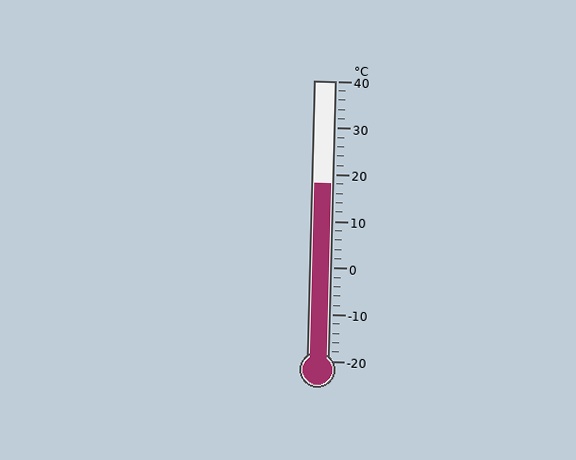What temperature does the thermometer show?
The thermometer shows approximately 18°C.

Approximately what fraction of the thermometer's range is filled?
The thermometer is filled to approximately 65% of its range.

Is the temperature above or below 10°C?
The temperature is above 10°C.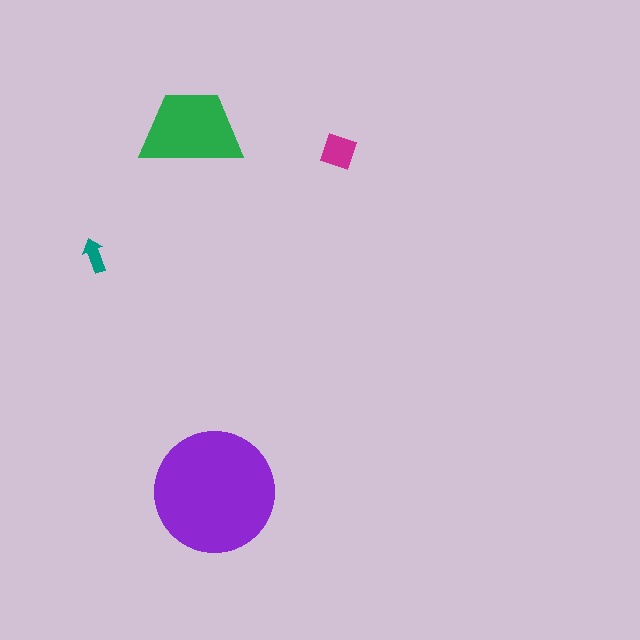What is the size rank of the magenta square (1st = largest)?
3rd.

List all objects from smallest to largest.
The teal arrow, the magenta square, the green trapezoid, the purple circle.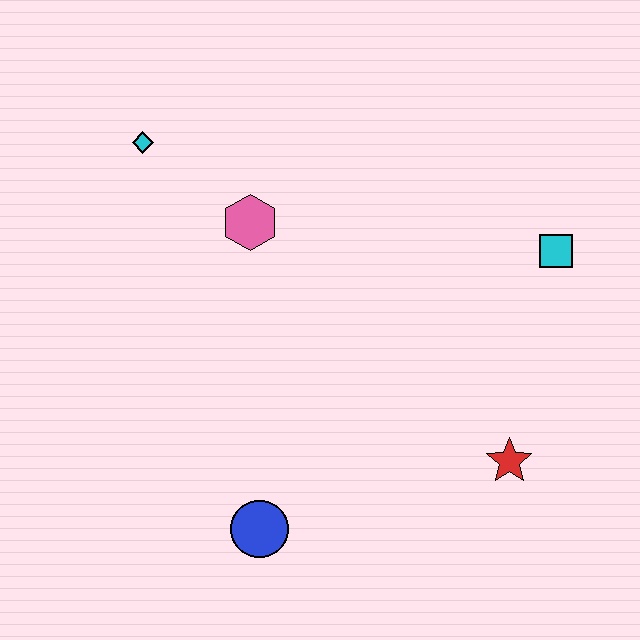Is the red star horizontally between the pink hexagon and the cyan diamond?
No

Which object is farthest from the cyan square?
The cyan diamond is farthest from the cyan square.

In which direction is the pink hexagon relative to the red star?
The pink hexagon is to the left of the red star.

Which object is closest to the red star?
The cyan square is closest to the red star.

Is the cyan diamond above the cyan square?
Yes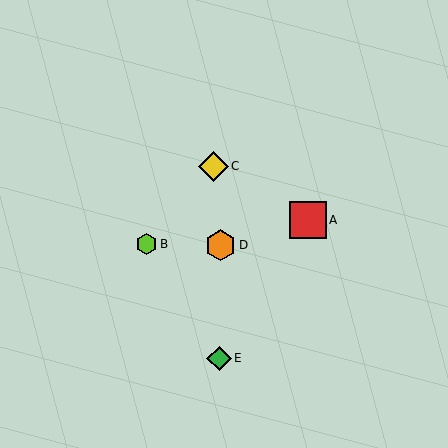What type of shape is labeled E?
Shape E is a green diamond.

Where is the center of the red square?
The center of the red square is at (308, 220).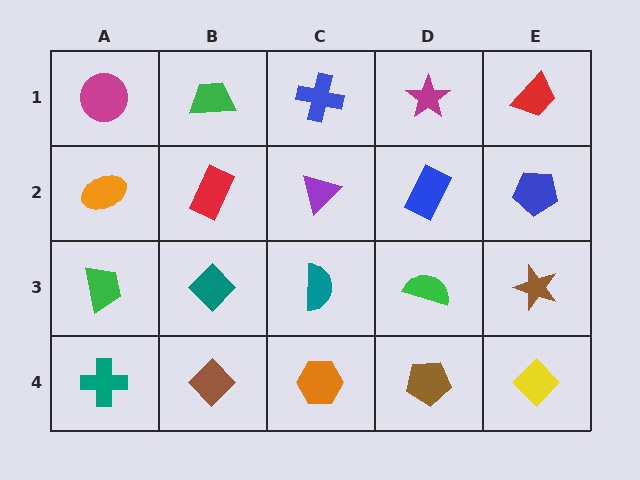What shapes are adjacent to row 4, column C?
A teal semicircle (row 3, column C), a brown diamond (row 4, column B), a brown pentagon (row 4, column D).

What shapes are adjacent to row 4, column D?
A green semicircle (row 3, column D), an orange hexagon (row 4, column C), a yellow diamond (row 4, column E).